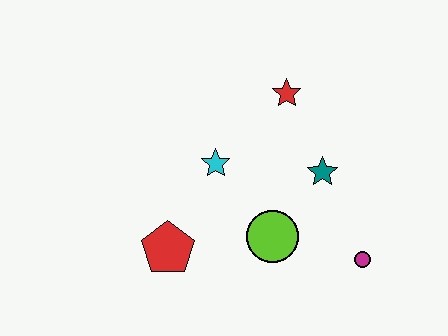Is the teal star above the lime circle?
Yes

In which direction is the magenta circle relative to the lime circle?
The magenta circle is to the right of the lime circle.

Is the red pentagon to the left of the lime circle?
Yes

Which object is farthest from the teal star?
The red pentagon is farthest from the teal star.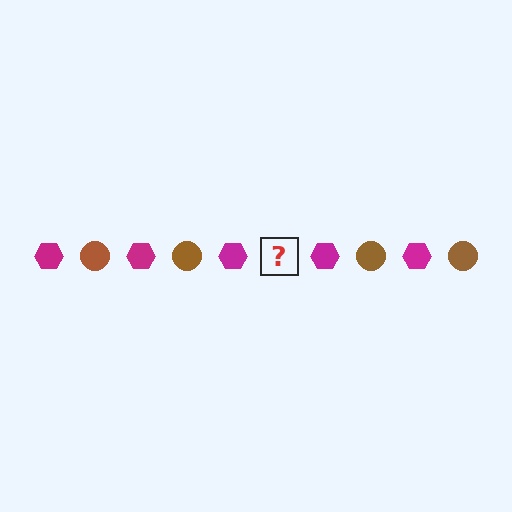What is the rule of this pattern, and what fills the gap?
The rule is that the pattern alternates between magenta hexagon and brown circle. The gap should be filled with a brown circle.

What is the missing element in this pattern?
The missing element is a brown circle.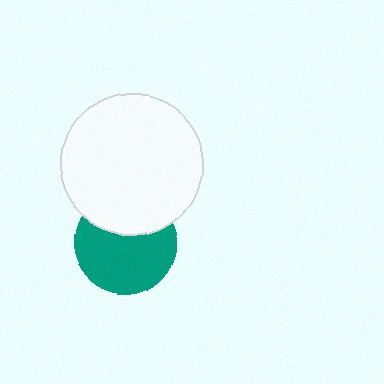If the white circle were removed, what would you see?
You would see the complete teal circle.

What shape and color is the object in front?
The object in front is a white circle.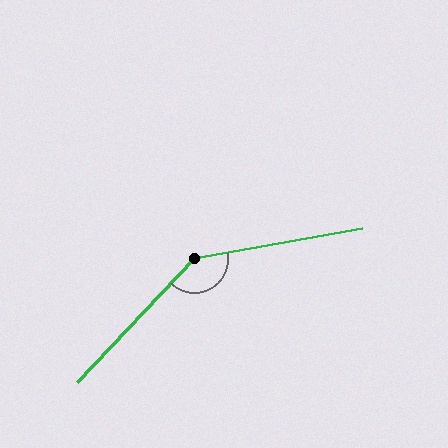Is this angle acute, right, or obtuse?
It is obtuse.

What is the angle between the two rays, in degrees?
Approximately 144 degrees.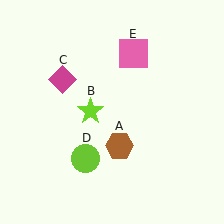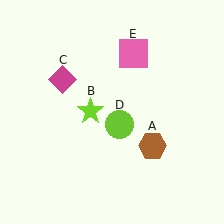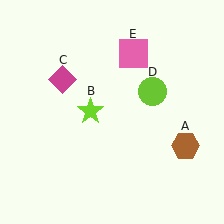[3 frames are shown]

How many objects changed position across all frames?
2 objects changed position: brown hexagon (object A), lime circle (object D).